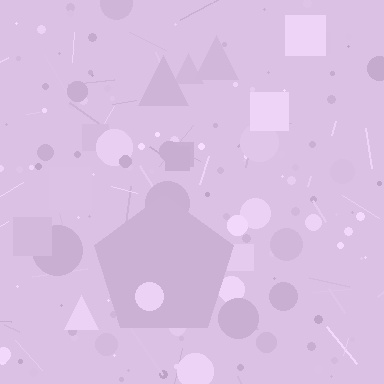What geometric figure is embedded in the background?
A pentagon is embedded in the background.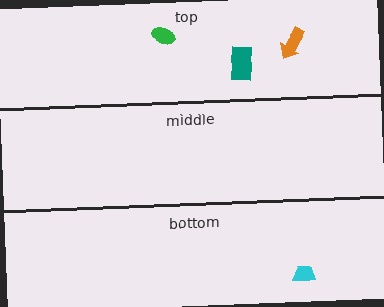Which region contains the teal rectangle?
The top region.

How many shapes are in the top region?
3.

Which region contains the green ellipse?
The top region.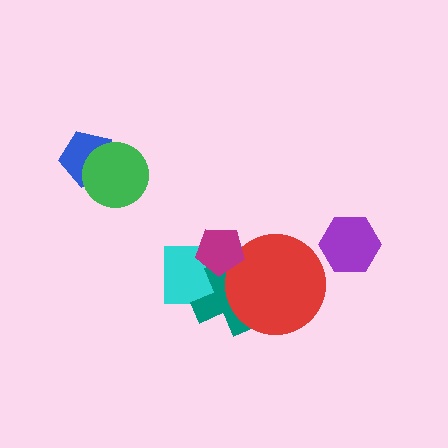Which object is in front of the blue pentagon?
The green circle is in front of the blue pentagon.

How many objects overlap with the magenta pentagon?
3 objects overlap with the magenta pentagon.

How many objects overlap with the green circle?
1 object overlaps with the green circle.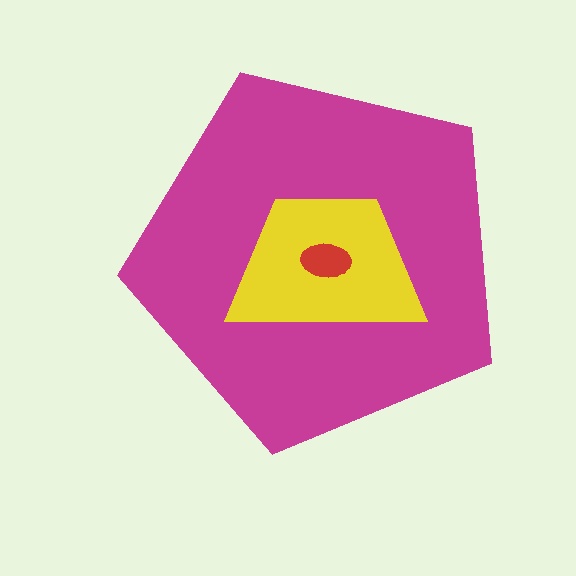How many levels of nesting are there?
3.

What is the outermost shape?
The magenta pentagon.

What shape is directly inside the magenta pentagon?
The yellow trapezoid.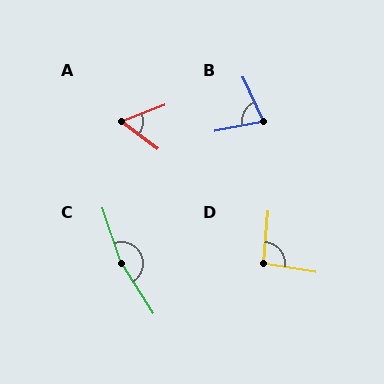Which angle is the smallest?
A, at approximately 58 degrees.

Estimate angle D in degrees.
Approximately 95 degrees.